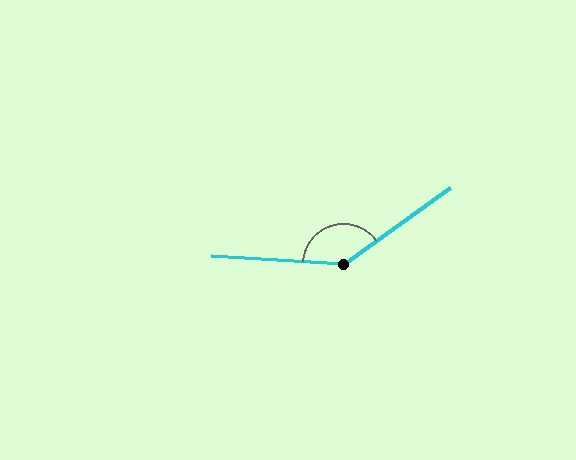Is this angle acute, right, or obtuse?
It is obtuse.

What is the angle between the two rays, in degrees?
Approximately 141 degrees.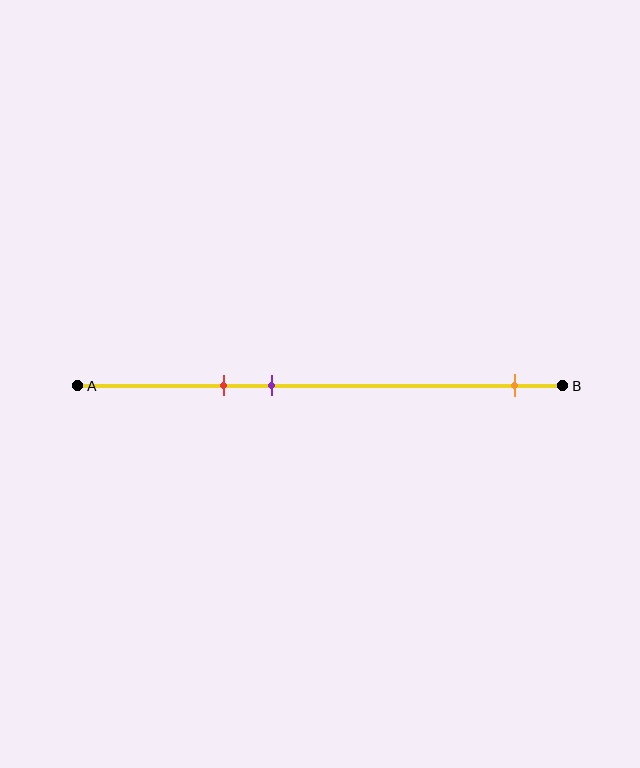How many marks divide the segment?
There are 3 marks dividing the segment.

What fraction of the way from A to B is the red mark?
The red mark is approximately 30% (0.3) of the way from A to B.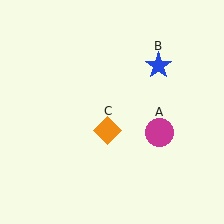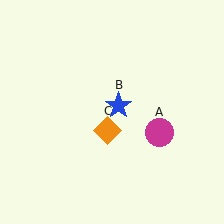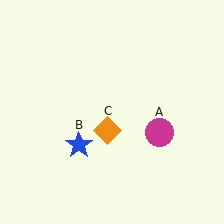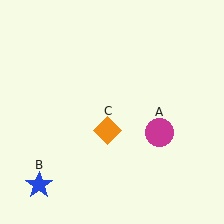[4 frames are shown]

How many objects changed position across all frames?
1 object changed position: blue star (object B).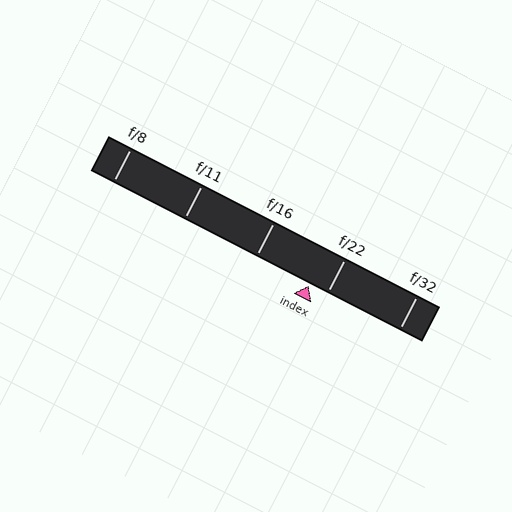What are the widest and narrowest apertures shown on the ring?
The widest aperture shown is f/8 and the narrowest is f/32.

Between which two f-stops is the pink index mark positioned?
The index mark is between f/16 and f/22.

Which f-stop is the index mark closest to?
The index mark is closest to f/22.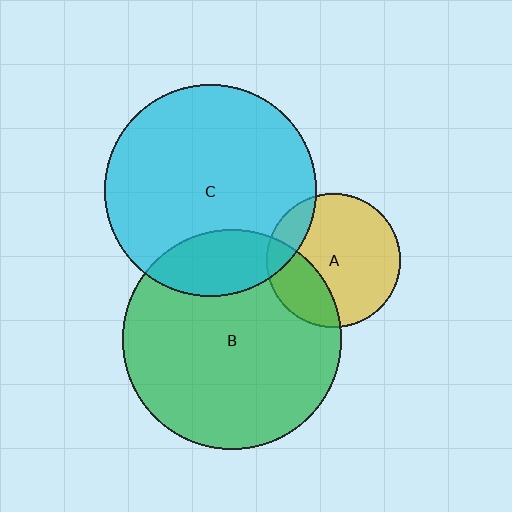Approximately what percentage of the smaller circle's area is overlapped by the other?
Approximately 25%.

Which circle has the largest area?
Circle B (green).